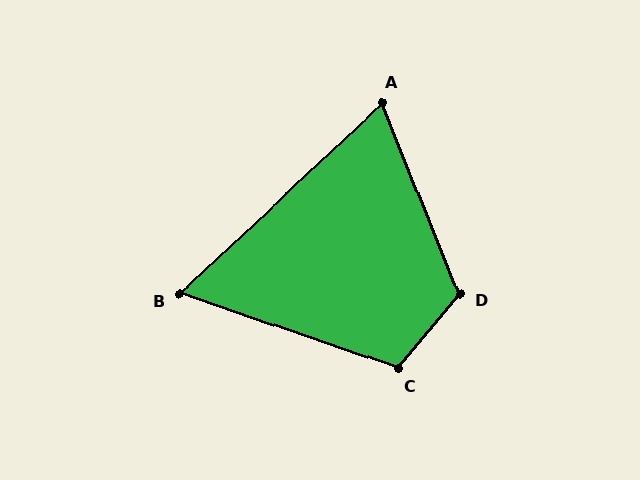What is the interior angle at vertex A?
Approximately 69 degrees (acute).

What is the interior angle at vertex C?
Approximately 111 degrees (obtuse).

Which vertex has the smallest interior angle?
B, at approximately 62 degrees.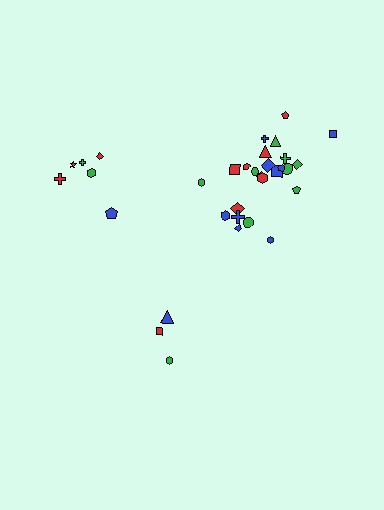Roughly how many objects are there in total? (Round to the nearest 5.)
Roughly 35 objects in total.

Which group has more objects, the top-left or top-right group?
The top-right group.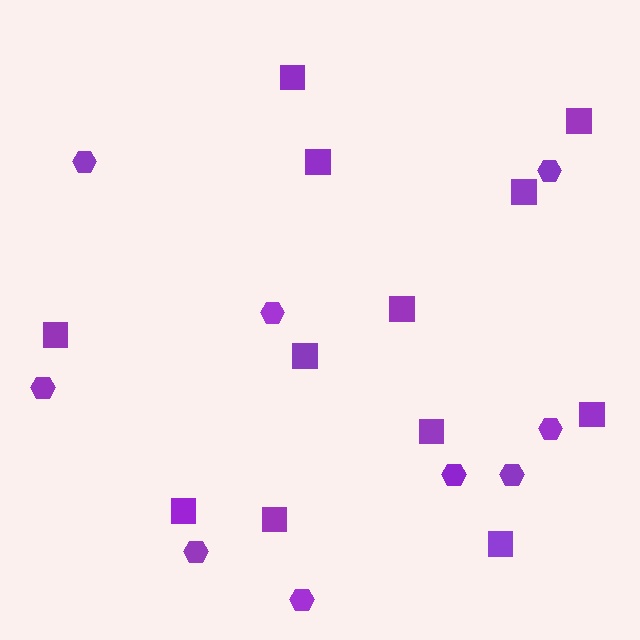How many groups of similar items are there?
There are 2 groups: one group of hexagons (9) and one group of squares (12).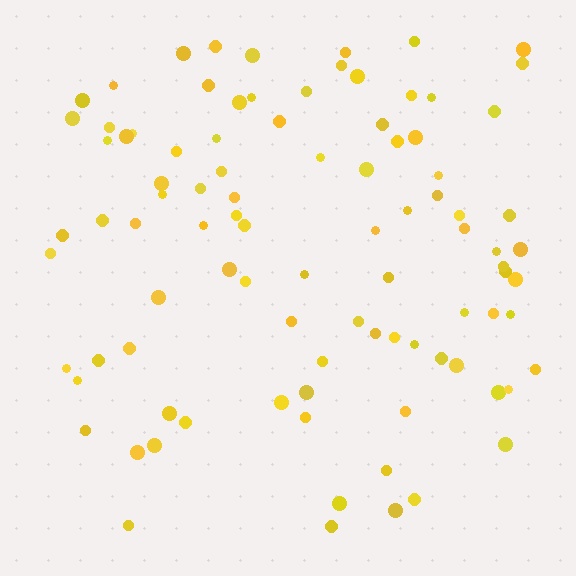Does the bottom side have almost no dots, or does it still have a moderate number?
Still a moderate number, just noticeably fewer than the top.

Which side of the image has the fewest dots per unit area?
The bottom.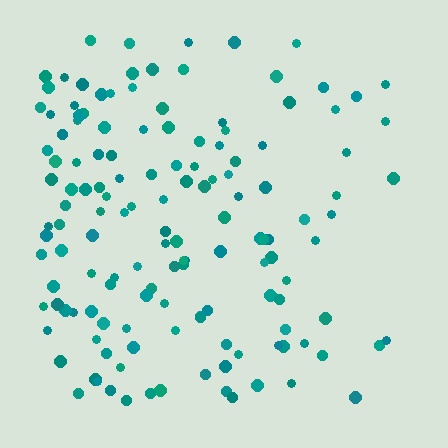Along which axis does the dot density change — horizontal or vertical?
Horizontal.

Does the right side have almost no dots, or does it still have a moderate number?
Still a moderate number, just noticeably fewer than the left.